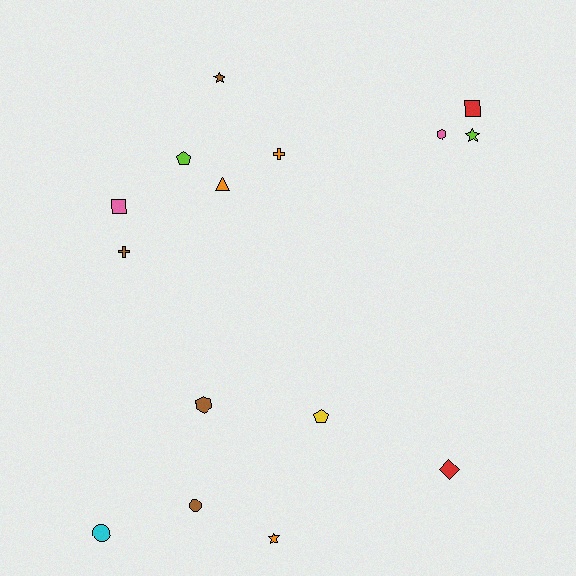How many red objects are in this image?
There are 2 red objects.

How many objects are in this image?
There are 15 objects.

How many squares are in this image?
There are 2 squares.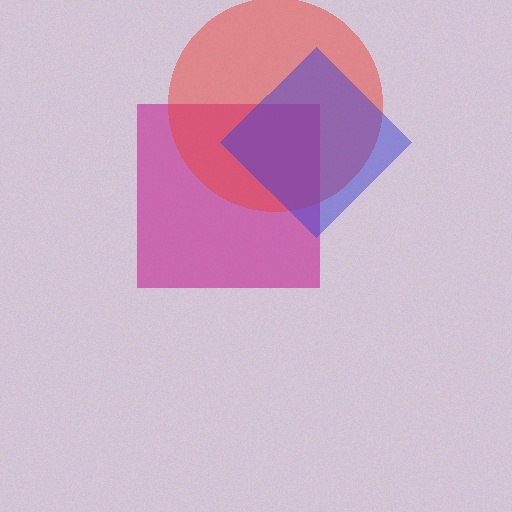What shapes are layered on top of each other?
The layered shapes are: a magenta square, a red circle, a blue diamond.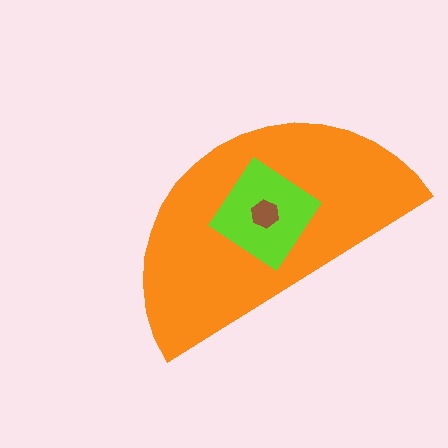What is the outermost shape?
The orange semicircle.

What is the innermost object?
The brown hexagon.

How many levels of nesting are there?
3.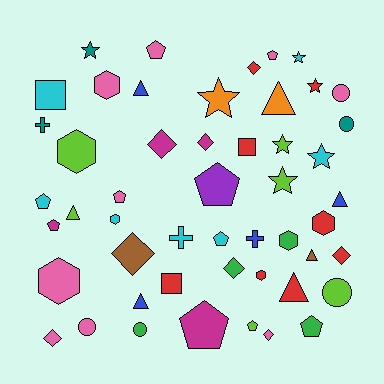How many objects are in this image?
There are 50 objects.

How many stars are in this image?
There are 7 stars.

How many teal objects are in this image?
There are 3 teal objects.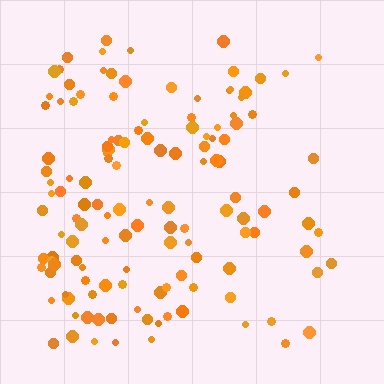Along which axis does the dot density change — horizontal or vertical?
Horizontal.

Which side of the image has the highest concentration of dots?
The left.